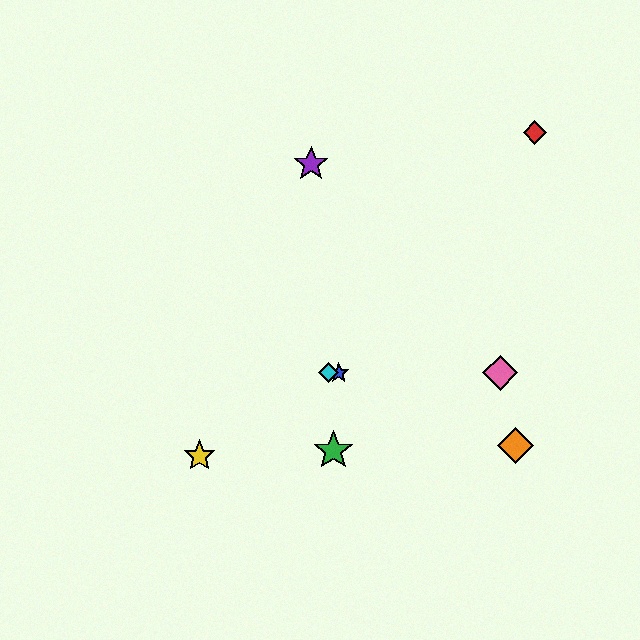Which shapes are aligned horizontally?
The blue star, the cyan diamond, the pink diamond are aligned horizontally.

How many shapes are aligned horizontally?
3 shapes (the blue star, the cyan diamond, the pink diamond) are aligned horizontally.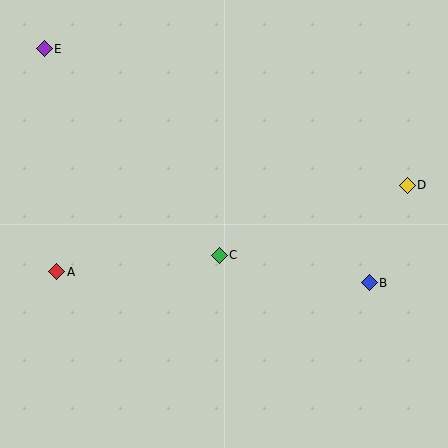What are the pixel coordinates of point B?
Point B is at (369, 283).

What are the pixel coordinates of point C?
Point C is at (219, 255).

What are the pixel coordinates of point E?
Point E is at (44, 49).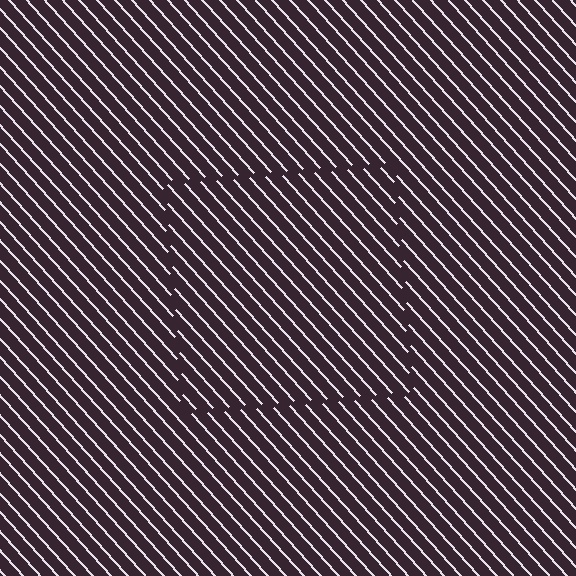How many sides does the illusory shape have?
4 sides — the line-ends trace a square.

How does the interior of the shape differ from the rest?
The interior of the shape contains the same grating, shifted by half a period — the contour is defined by the phase discontinuity where line-ends from the inner and outer gratings abut.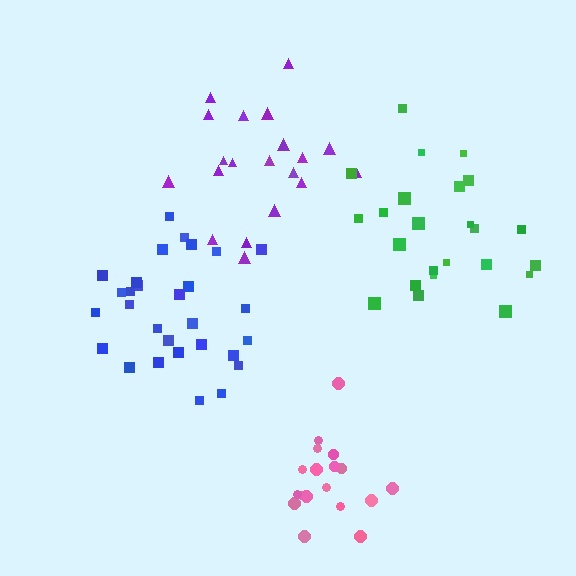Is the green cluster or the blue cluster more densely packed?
Blue.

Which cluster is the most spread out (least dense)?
Purple.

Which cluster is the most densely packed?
Blue.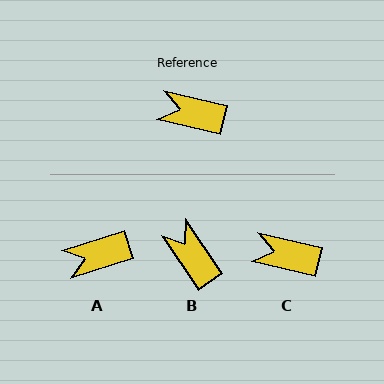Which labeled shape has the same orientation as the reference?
C.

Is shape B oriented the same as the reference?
No, it is off by about 43 degrees.